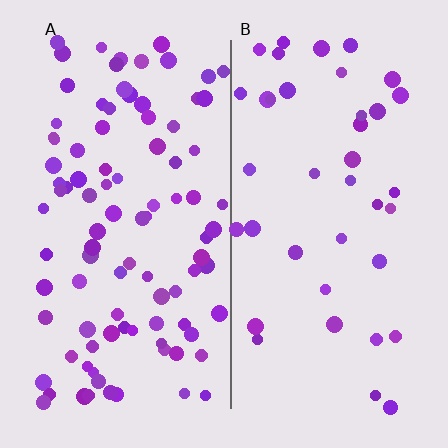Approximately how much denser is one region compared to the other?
Approximately 2.4× — region A over region B.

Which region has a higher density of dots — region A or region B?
A (the left).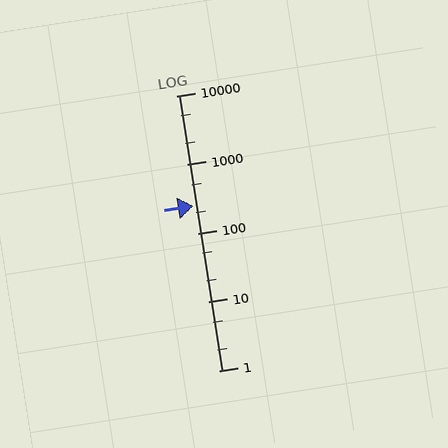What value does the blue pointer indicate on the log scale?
The pointer indicates approximately 250.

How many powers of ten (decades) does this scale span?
The scale spans 4 decades, from 1 to 10000.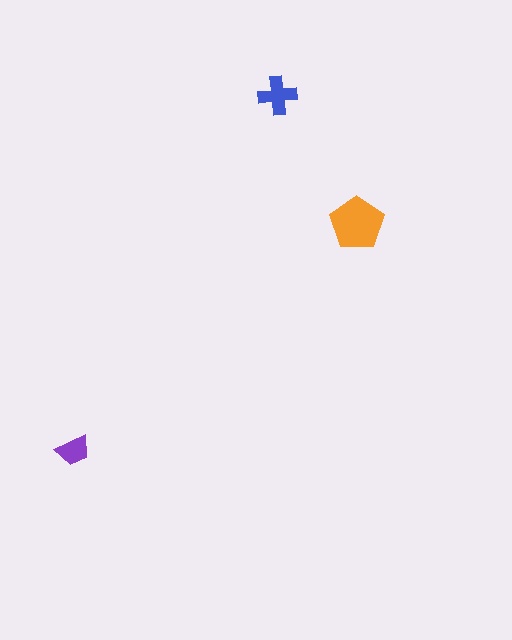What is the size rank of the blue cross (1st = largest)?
2nd.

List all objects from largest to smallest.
The orange pentagon, the blue cross, the purple trapezoid.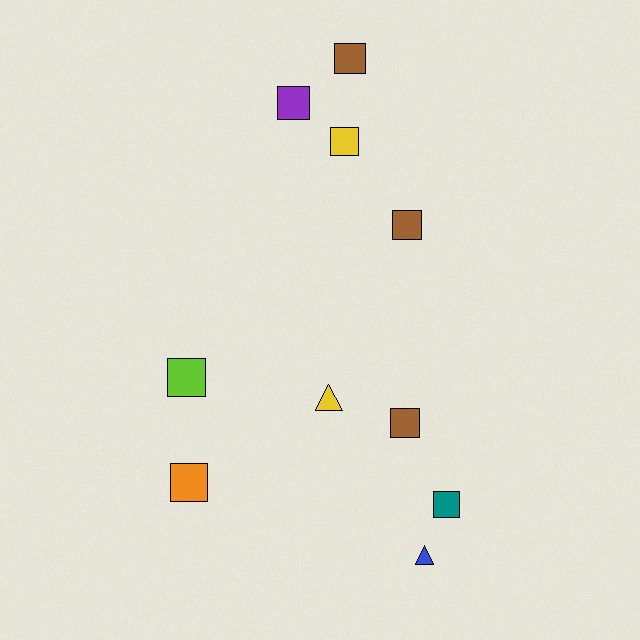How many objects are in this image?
There are 10 objects.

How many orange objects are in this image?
There is 1 orange object.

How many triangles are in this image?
There are 2 triangles.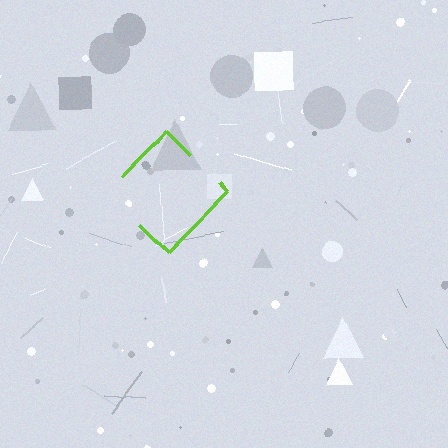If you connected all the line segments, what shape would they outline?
They would outline a diamond.